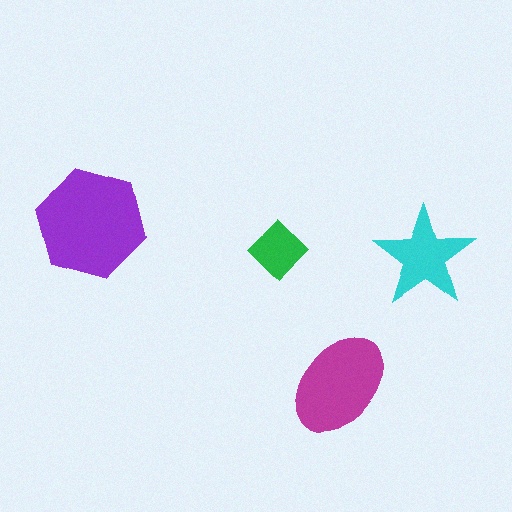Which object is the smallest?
The green diamond.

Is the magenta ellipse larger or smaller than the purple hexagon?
Smaller.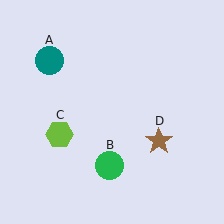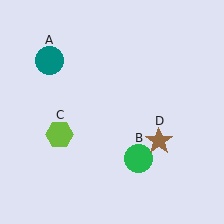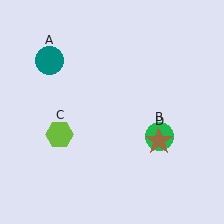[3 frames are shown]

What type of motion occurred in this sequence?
The green circle (object B) rotated counterclockwise around the center of the scene.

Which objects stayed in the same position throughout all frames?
Teal circle (object A) and lime hexagon (object C) and brown star (object D) remained stationary.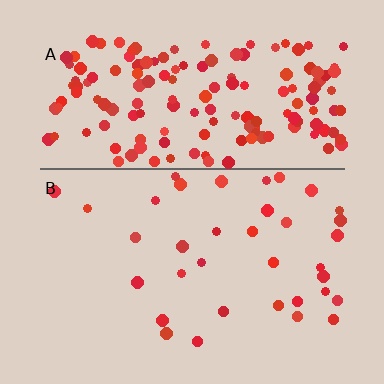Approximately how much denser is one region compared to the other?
Approximately 4.6× — region A over region B.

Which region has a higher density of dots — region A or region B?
A (the top).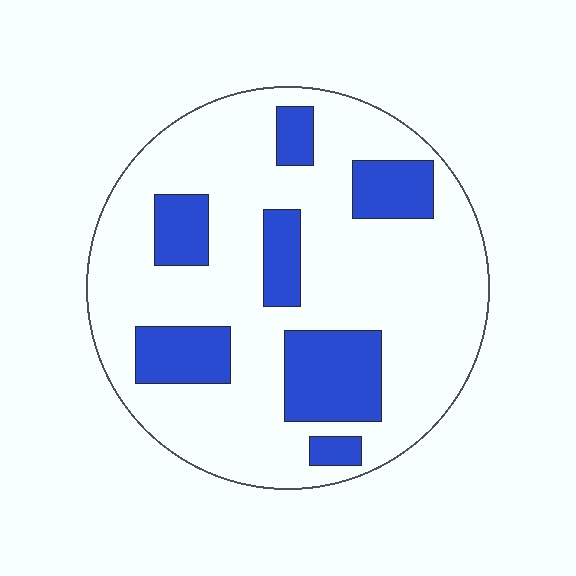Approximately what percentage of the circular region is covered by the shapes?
Approximately 25%.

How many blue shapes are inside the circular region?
7.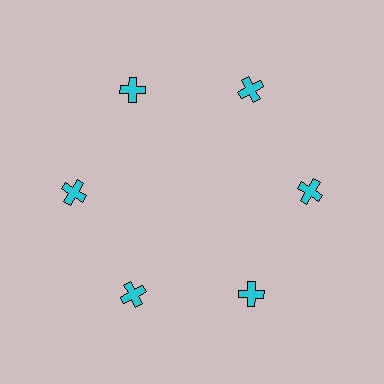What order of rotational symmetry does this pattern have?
This pattern has 6-fold rotational symmetry.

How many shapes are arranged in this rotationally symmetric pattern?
There are 6 shapes, arranged in 6 groups of 1.